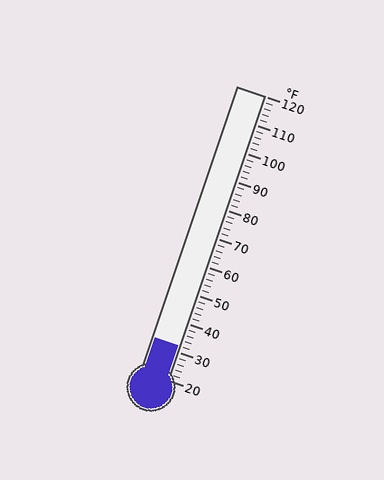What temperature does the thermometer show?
The thermometer shows approximately 32°F.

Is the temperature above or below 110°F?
The temperature is below 110°F.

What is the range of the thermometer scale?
The thermometer scale ranges from 20°F to 120°F.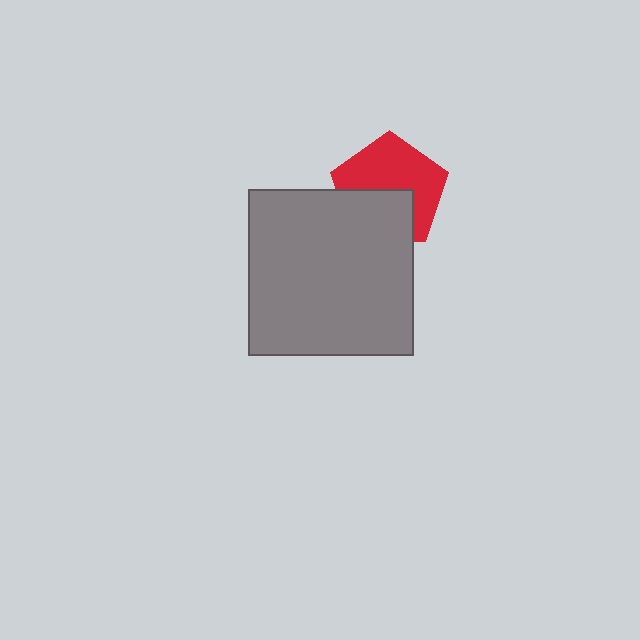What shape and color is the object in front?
The object in front is a gray square.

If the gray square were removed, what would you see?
You would see the complete red pentagon.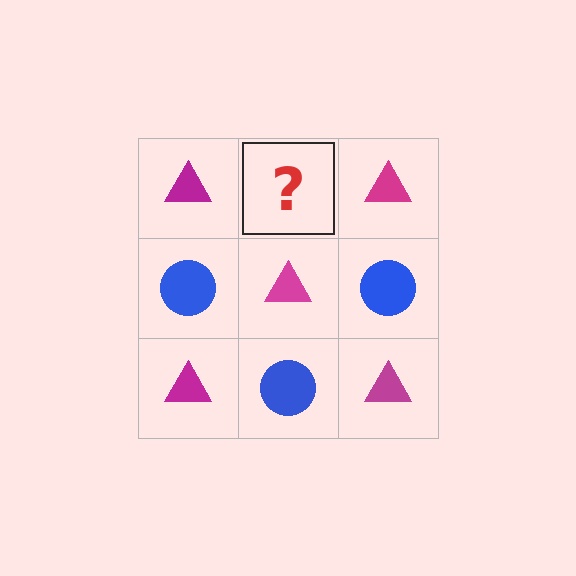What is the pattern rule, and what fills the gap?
The rule is that it alternates magenta triangle and blue circle in a checkerboard pattern. The gap should be filled with a blue circle.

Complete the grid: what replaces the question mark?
The question mark should be replaced with a blue circle.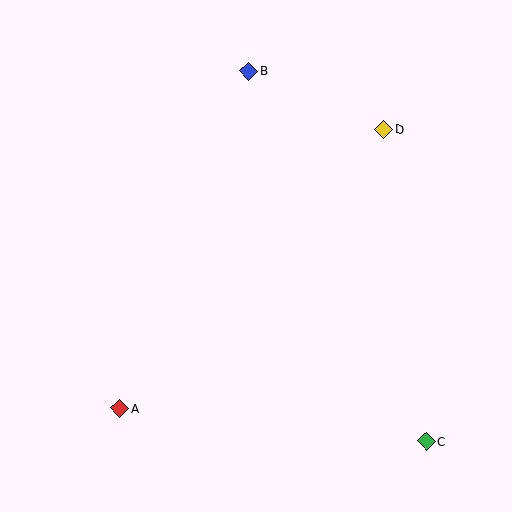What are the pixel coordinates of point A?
Point A is at (120, 409).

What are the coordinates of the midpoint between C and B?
The midpoint between C and B is at (338, 256).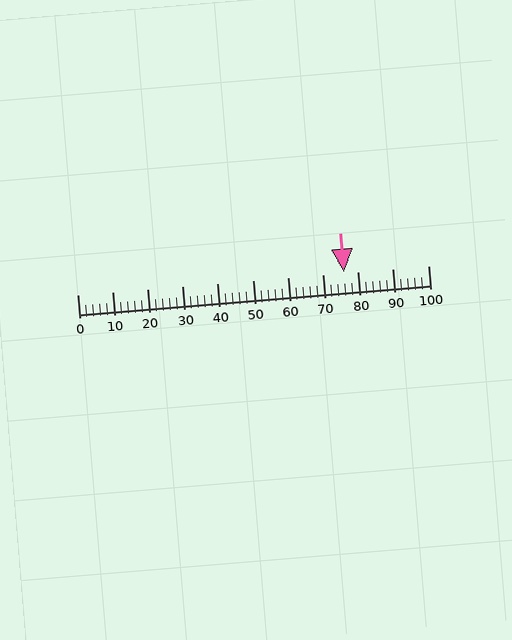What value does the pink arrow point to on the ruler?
The pink arrow points to approximately 76.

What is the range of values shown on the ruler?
The ruler shows values from 0 to 100.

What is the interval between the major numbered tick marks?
The major tick marks are spaced 10 units apart.